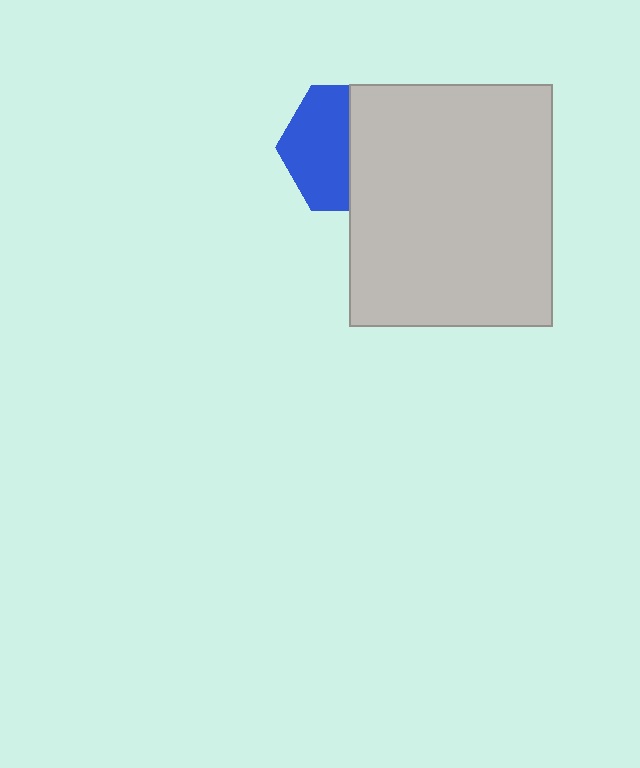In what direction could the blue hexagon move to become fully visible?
The blue hexagon could move left. That would shift it out from behind the light gray rectangle entirely.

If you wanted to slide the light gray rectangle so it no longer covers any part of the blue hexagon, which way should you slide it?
Slide it right — that is the most direct way to separate the two shapes.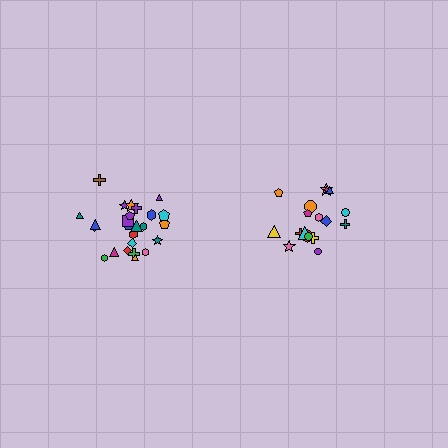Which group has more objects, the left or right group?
The left group.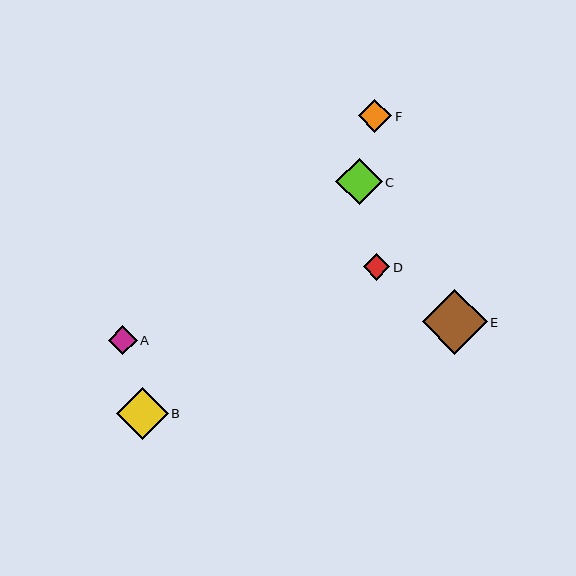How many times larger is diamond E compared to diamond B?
Diamond E is approximately 1.2 times the size of diamond B.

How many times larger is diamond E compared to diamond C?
Diamond E is approximately 1.4 times the size of diamond C.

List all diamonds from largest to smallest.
From largest to smallest: E, B, C, F, A, D.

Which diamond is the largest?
Diamond E is the largest with a size of approximately 64 pixels.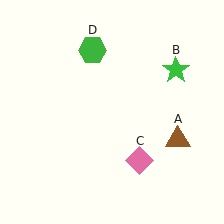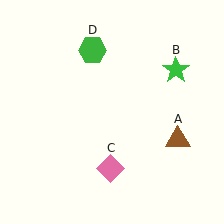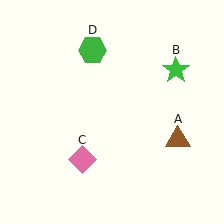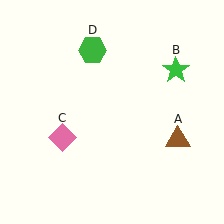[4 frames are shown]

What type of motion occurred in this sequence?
The pink diamond (object C) rotated clockwise around the center of the scene.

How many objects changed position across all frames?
1 object changed position: pink diamond (object C).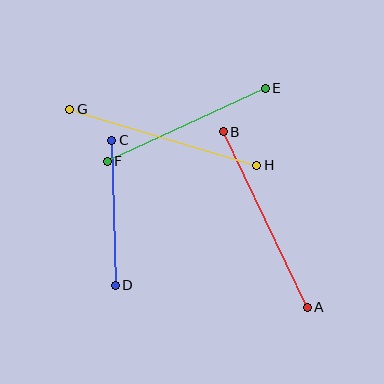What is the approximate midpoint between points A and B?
The midpoint is at approximately (265, 219) pixels.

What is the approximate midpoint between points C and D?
The midpoint is at approximately (114, 213) pixels.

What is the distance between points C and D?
The distance is approximately 145 pixels.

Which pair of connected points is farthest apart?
Points G and H are farthest apart.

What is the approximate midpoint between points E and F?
The midpoint is at approximately (186, 125) pixels.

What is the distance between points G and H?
The distance is approximately 195 pixels.